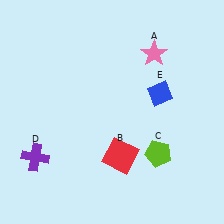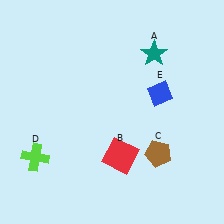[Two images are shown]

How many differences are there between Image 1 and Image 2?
There are 3 differences between the two images.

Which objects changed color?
A changed from pink to teal. C changed from lime to brown. D changed from purple to lime.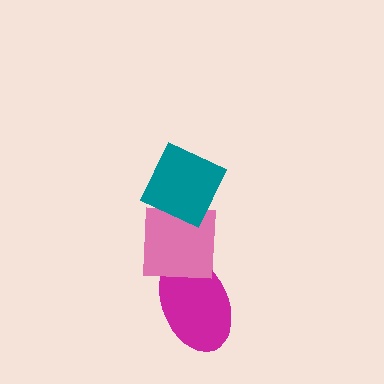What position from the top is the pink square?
The pink square is 2nd from the top.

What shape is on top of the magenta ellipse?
The pink square is on top of the magenta ellipse.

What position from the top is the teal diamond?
The teal diamond is 1st from the top.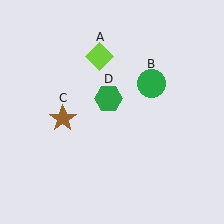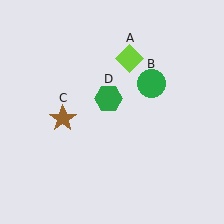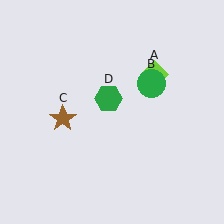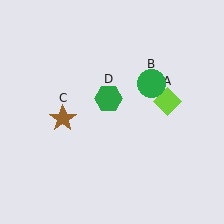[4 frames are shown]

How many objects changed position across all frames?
1 object changed position: lime diamond (object A).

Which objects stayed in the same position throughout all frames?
Green circle (object B) and brown star (object C) and green hexagon (object D) remained stationary.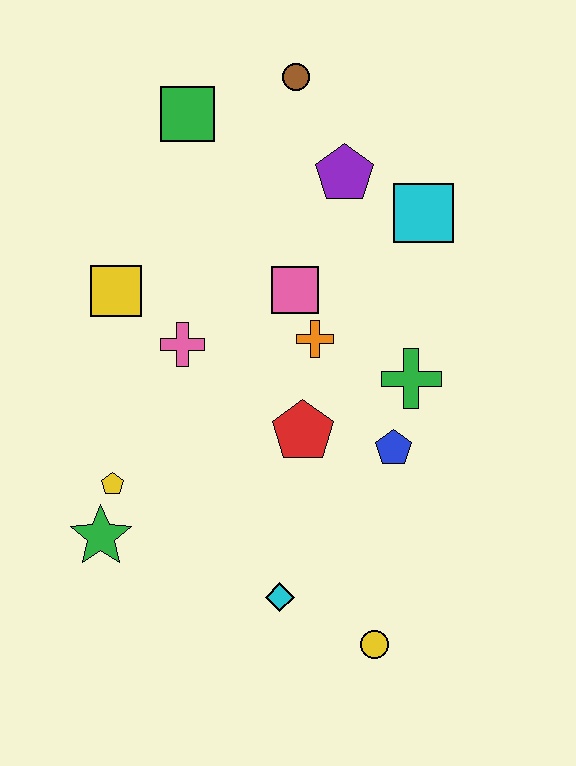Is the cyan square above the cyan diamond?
Yes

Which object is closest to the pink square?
The orange cross is closest to the pink square.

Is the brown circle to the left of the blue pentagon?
Yes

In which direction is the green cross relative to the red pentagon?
The green cross is to the right of the red pentagon.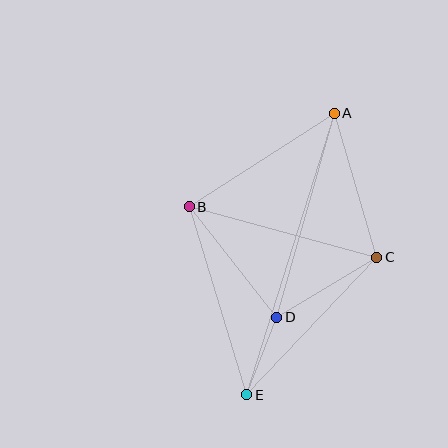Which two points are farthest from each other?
Points A and E are farthest from each other.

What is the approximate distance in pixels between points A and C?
The distance between A and C is approximately 151 pixels.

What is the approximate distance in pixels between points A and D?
The distance between A and D is approximately 212 pixels.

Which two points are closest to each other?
Points D and E are closest to each other.